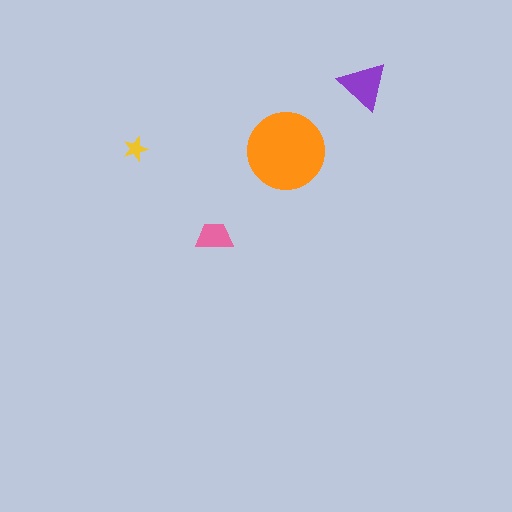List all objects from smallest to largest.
The yellow star, the pink trapezoid, the purple triangle, the orange circle.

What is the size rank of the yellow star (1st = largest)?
4th.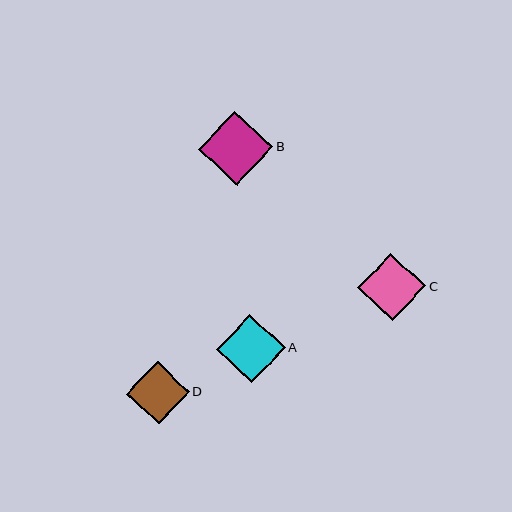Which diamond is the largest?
Diamond B is the largest with a size of approximately 74 pixels.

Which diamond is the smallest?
Diamond D is the smallest with a size of approximately 63 pixels.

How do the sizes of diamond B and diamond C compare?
Diamond B and diamond C are approximately the same size.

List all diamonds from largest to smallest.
From largest to smallest: B, A, C, D.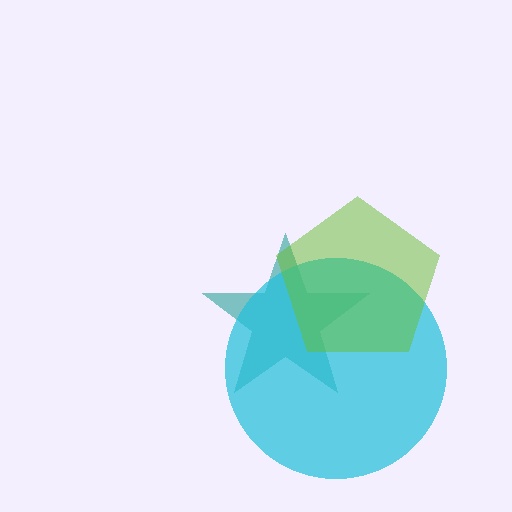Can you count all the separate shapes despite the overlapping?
Yes, there are 3 separate shapes.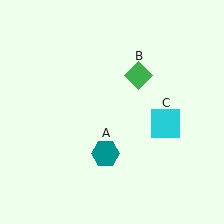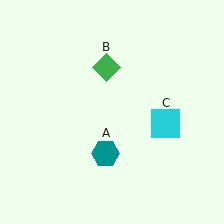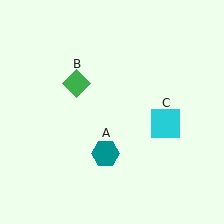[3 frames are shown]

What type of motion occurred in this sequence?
The green diamond (object B) rotated counterclockwise around the center of the scene.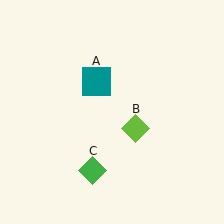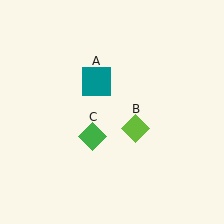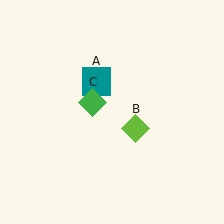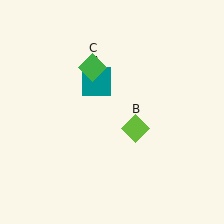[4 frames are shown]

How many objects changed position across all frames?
1 object changed position: green diamond (object C).